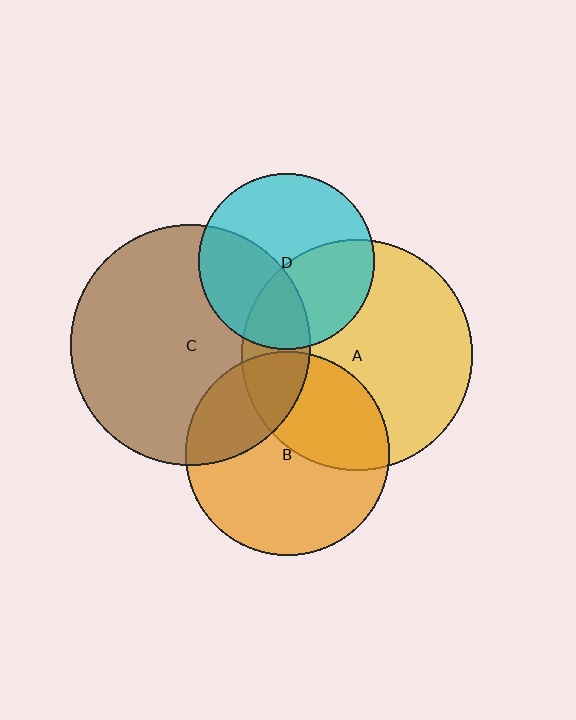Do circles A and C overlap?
Yes.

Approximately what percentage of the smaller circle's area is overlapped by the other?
Approximately 20%.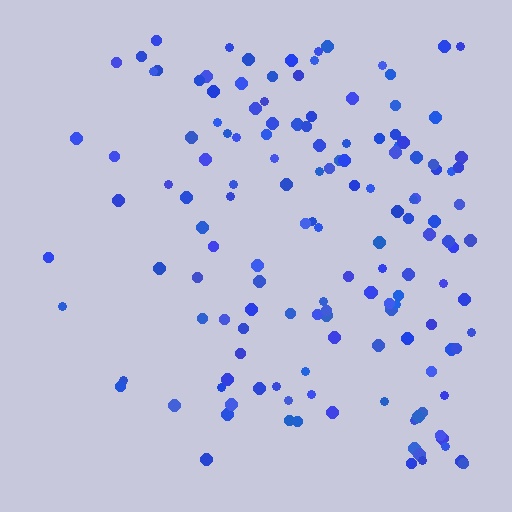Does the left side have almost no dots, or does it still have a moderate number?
Still a moderate number, just noticeably fewer than the right.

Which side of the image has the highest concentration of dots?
The right.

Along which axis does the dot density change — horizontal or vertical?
Horizontal.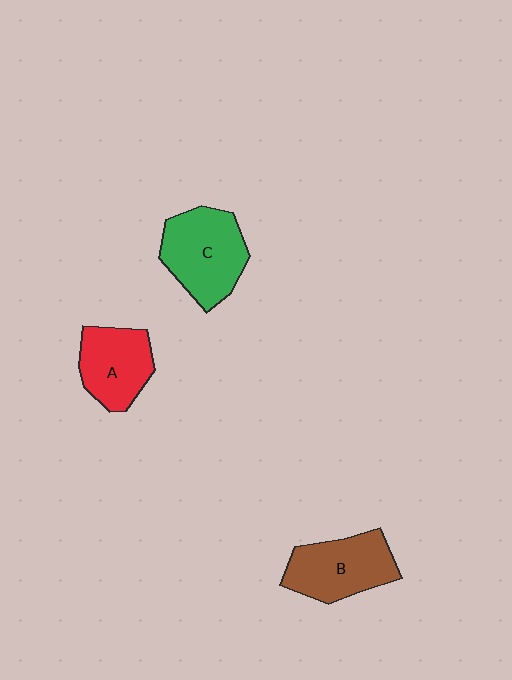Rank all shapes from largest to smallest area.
From largest to smallest: C (green), B (brown), A (red).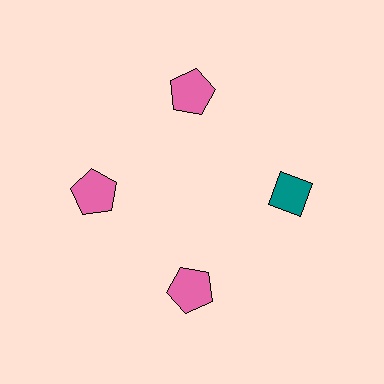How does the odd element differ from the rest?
It differs in both color (teal instead of pink) and shape (diamond instead of pentagon).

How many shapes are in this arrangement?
There are 4 shapes arranged in a ring pattern.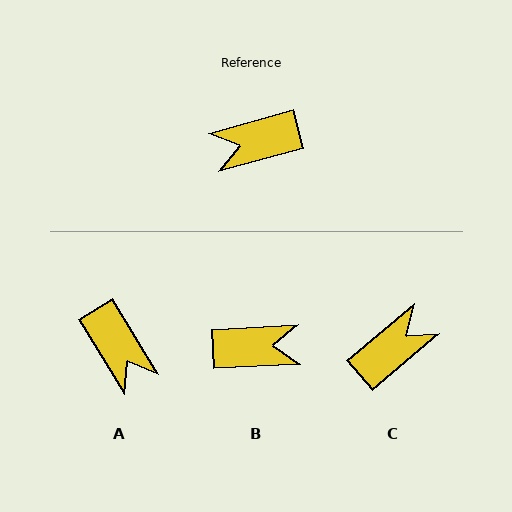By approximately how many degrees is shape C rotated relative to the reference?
Approximately 155 degrees clockwise.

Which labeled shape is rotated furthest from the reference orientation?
B, about 168 degrees away.